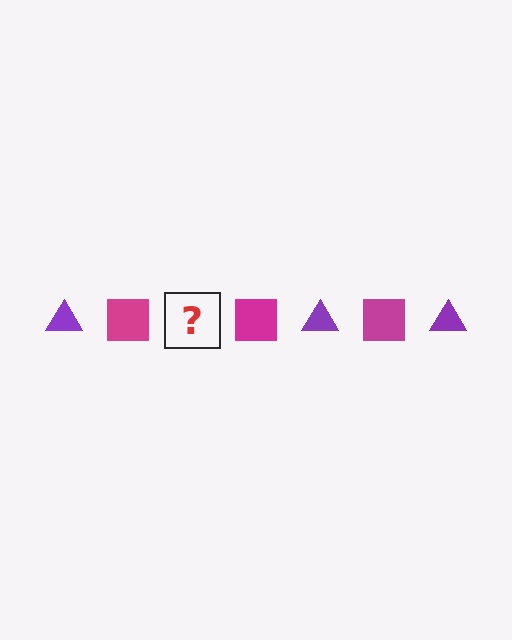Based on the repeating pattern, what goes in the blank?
The blank should be a purple triangle.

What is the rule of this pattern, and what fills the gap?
The rule is that the pattern alternates between purple triangle and magenta square. The gap should be filled with a purple triangle.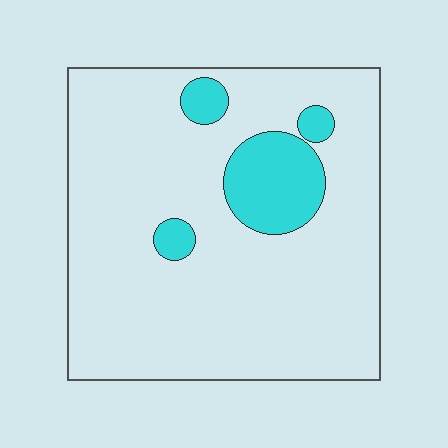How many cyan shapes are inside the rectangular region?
4.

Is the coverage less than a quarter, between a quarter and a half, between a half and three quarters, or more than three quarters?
Less than a quarter.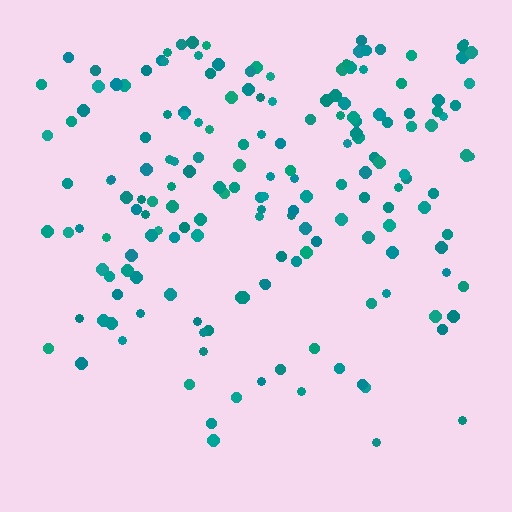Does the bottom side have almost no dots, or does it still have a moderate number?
Still a moderate number, just noticeably fewer than the top.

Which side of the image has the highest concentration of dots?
The top.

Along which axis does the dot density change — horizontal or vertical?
Vertical.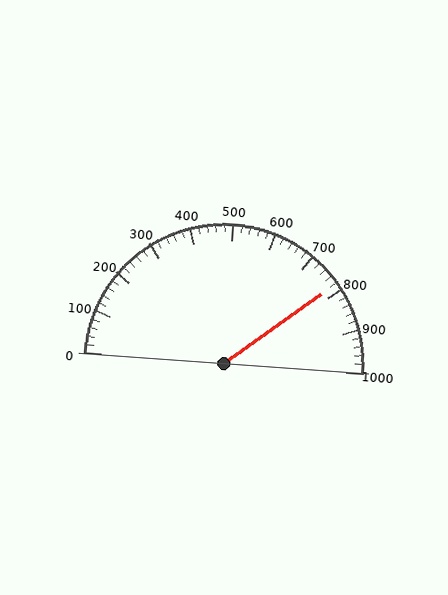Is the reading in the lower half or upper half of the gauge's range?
The reading is in the upper half of the range (0 to 1000).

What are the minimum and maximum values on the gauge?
The gauge ranges from 0 to 1000.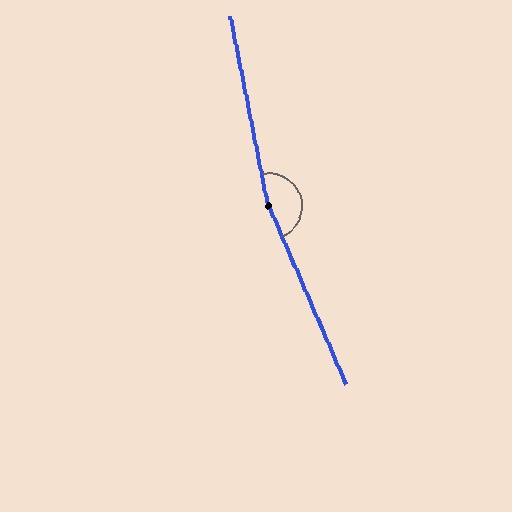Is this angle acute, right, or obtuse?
It is obtuse.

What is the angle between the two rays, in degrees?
Approximately 167 degrees.